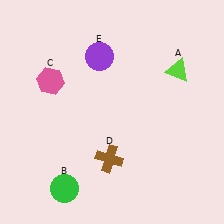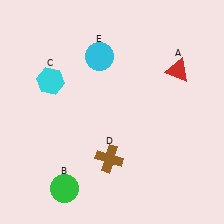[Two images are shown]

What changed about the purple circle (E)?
In Image 1, E is purple. In Image 2, it changed to cyan.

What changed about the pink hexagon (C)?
In Image 1, C is pink. In Image 2, it changed to cyan.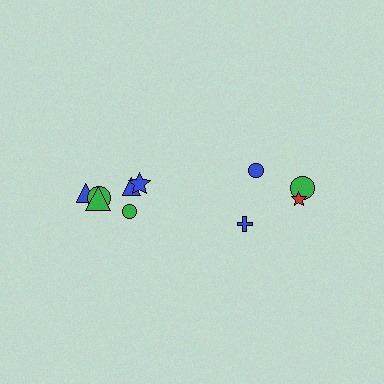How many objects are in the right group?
There are 4 objects.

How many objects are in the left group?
There are 6 objects.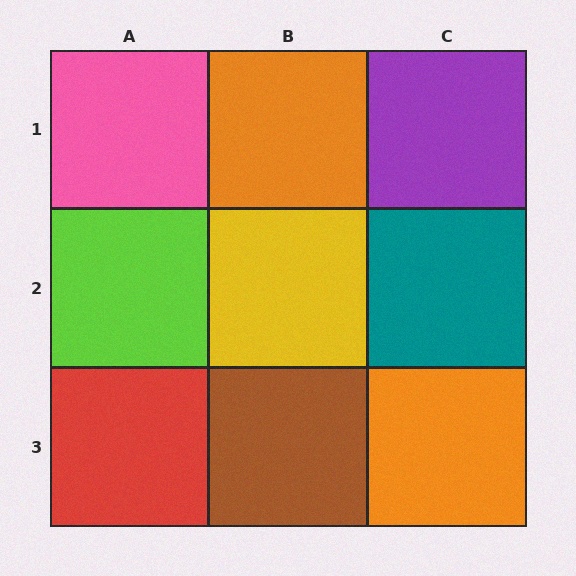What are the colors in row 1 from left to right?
Pink, orange, purple.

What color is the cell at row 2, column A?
Lime.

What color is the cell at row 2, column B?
Yellow.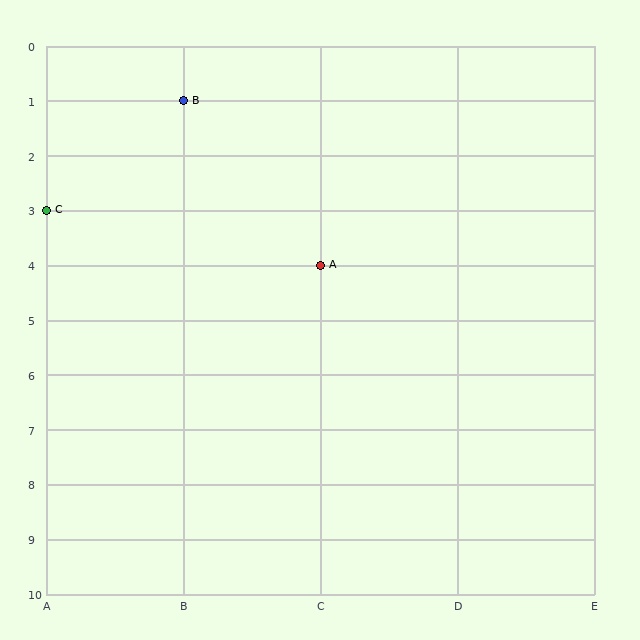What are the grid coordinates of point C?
Point C is at grid coordinates (A, 3).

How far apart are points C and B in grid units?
Points C and B are 1 column and 2 rows apart (about 2.2 grid units diagonally).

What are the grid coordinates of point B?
Point B is at grid coordinates (B, 1).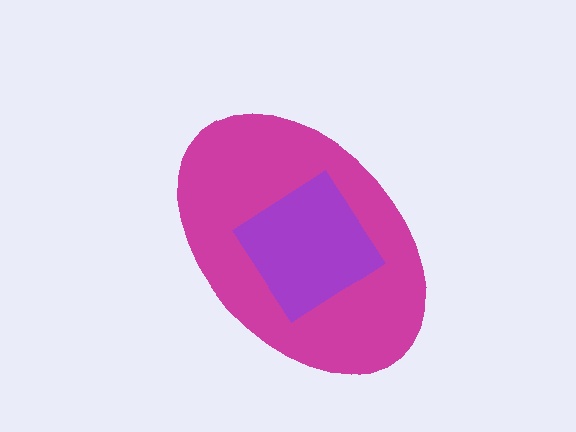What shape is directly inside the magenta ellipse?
The purple diamond.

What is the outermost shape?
The magenta ellipse.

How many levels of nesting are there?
2.